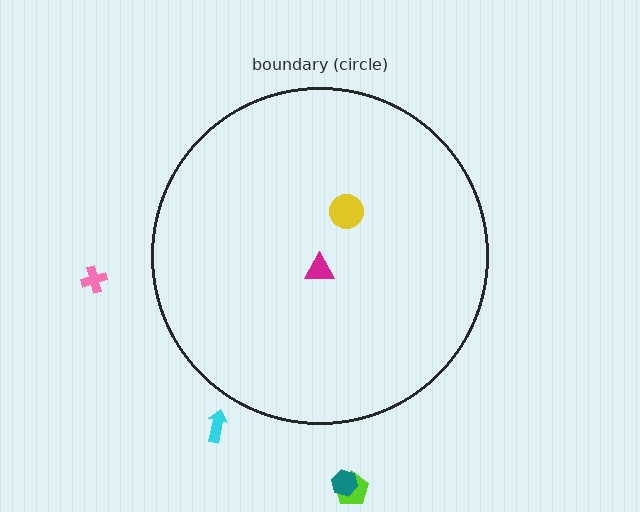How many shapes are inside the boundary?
2 inside, 4 outside.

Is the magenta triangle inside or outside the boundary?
Inside.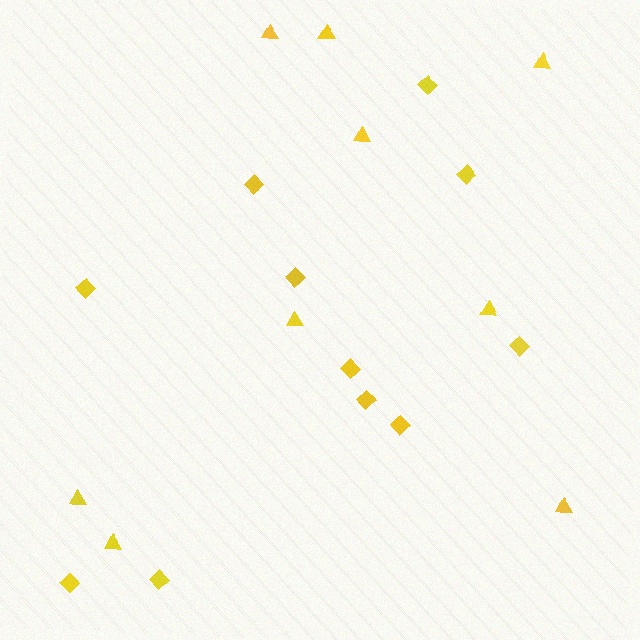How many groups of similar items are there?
There are 2 groups: one group of triangles (9) and one group of diamonds (11).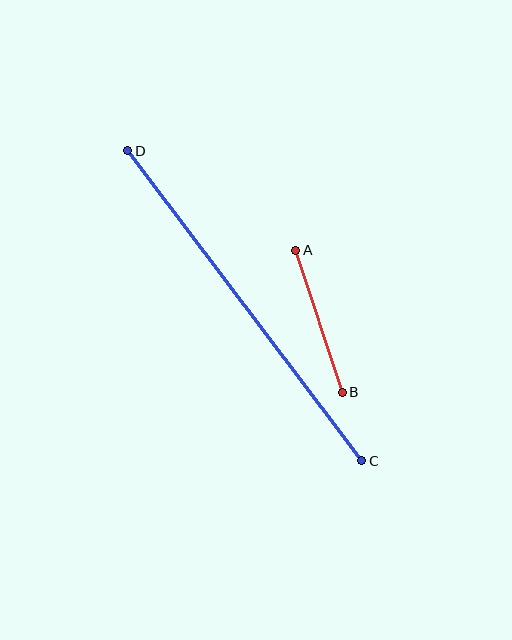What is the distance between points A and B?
The distance is approximately 150 pixels.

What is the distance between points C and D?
The distance is approximately 388 pixels.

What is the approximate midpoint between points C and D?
The midpoint is at approximately (245, 306) pixels.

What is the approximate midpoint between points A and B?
The midpoint is at approximately (319, 321) pixels.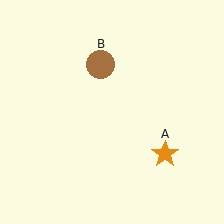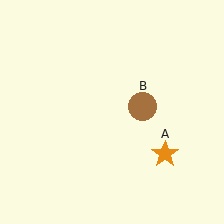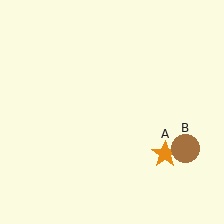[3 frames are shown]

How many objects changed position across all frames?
1 object changed position: brown circle (object B).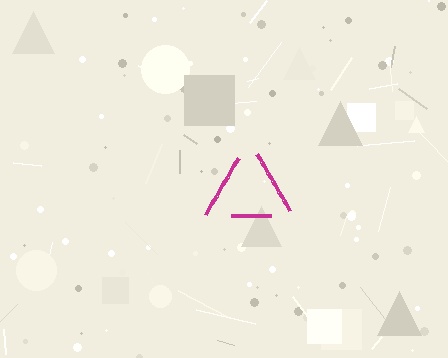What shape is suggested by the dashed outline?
The dashed outline suggests a triangle.